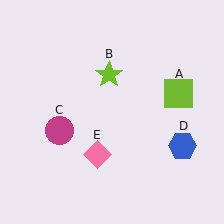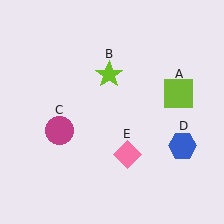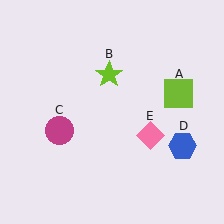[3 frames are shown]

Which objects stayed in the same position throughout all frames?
Lime square (object A) and lime star (object B) and magenta circle (object C) and blue hexagon (object D) remained stationary.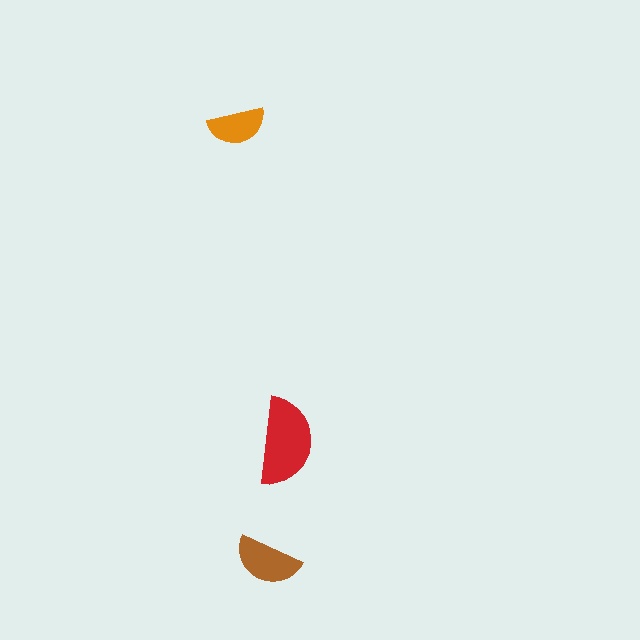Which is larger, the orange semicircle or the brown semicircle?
The brown one.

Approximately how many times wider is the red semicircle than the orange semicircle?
About 1.5 times wider.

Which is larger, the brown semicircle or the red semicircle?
The red one.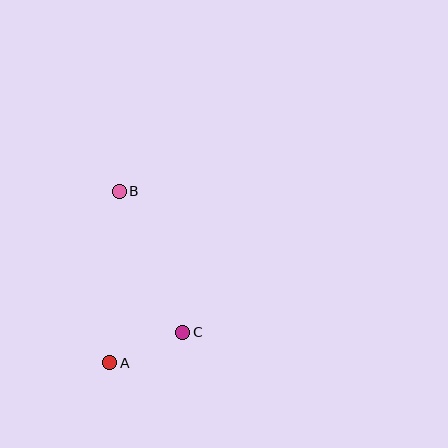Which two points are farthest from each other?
Points A and B are farthest from each other.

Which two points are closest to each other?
Points A and C are closest to each other.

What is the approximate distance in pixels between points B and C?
The distance between B and C is approximately 155 pixels.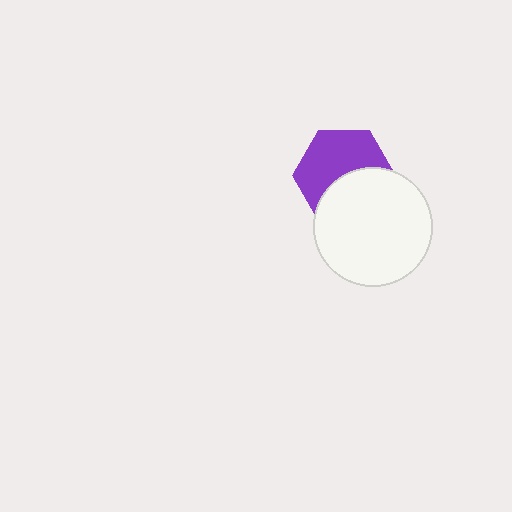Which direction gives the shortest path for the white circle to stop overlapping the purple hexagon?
Moving down gives the shortest separation.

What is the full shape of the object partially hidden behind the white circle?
The partially hidden object is a purple hexagon.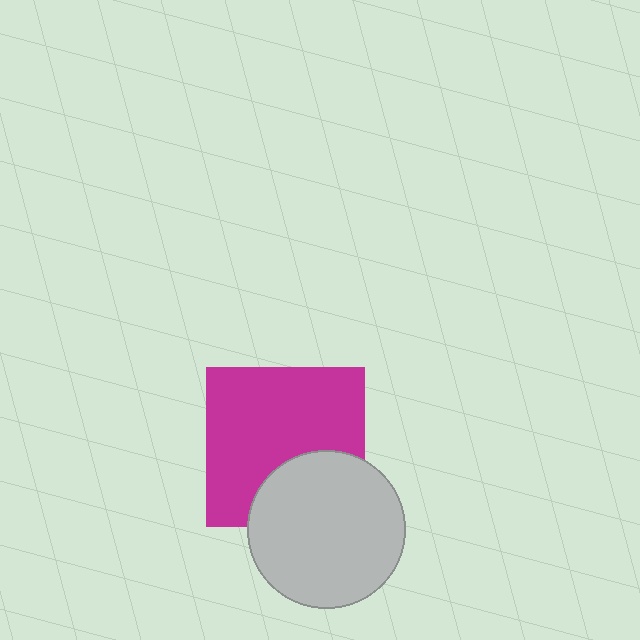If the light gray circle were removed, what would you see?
You would see the complete magenta square.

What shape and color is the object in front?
The object in front is a light gray circle.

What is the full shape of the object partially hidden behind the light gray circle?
The partially hidden object is a magenta square.